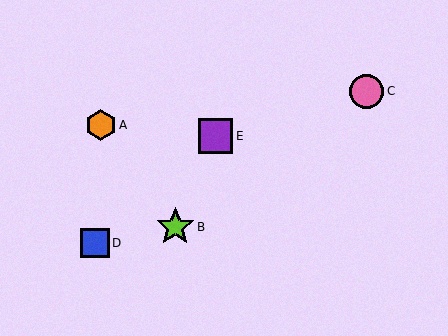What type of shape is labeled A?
Shape A is an orange hexagon.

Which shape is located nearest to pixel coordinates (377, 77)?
The pink circle (labeled C) at (367, 91) is nearest to that location.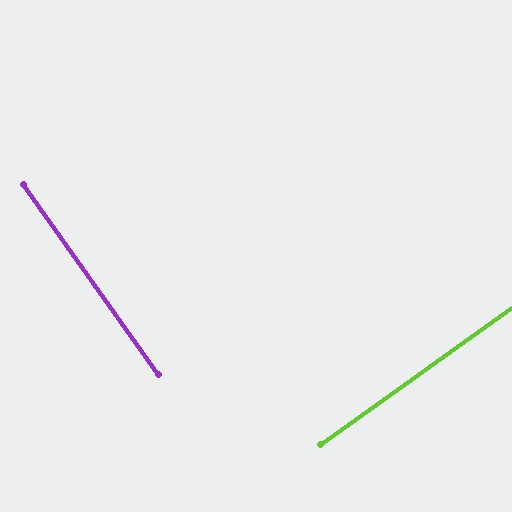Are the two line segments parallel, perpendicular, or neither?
Perpendicular — they meet at approximately 90°.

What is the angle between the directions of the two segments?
Approximately 90 degrees.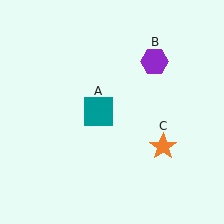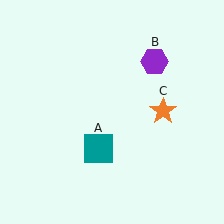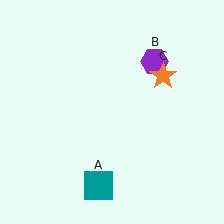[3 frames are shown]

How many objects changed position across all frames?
2 objects changed position: teal square (object A), orange star (object C).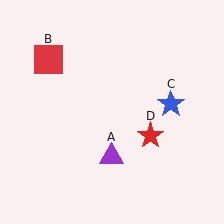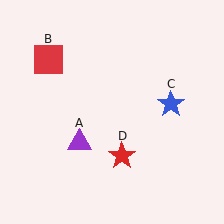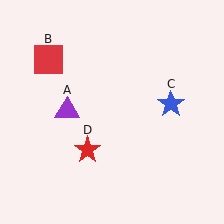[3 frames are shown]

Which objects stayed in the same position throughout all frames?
Red square (object B) and blue star (object C) remained stationary.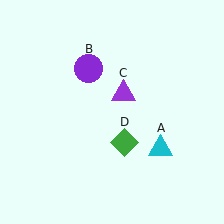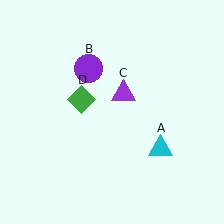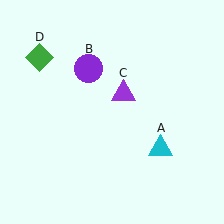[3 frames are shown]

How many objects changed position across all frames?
1 object changed position: green diamond (object D).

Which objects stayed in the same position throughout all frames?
Cyan triangle (object A) and purple circle (object B) and purple triangle (object C) remained stationary.